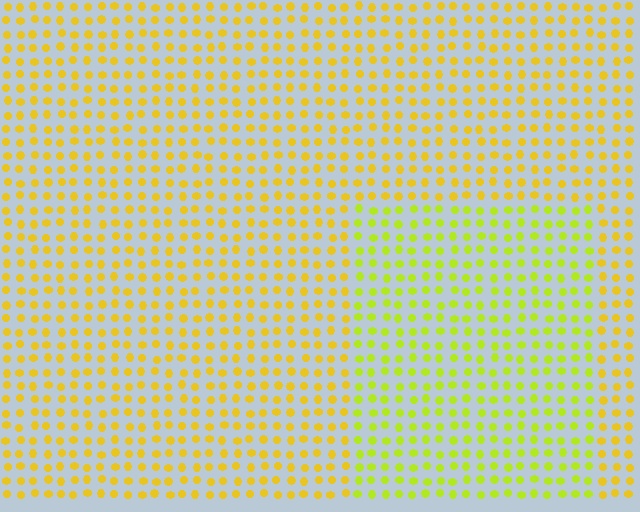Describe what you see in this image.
The image is filled with small yellow elements in a uniform arrangement. A rectangle-shaped region is visible where the elements are tinted to a slightly different hue, forming a subtle color boundary.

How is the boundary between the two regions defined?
The boundary is defined purely by a slight shift in hue (about 27 degrees). Spacing, size, and orientation are identical on both sides.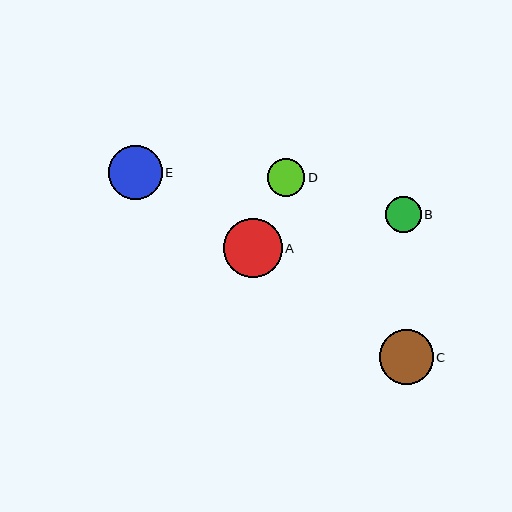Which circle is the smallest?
Circle B is the smallest with a size of approximately 36 pixels.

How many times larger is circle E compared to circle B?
Circle E is approximately 1.5 times the size of circle B.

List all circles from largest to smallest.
From largest to smallest: A, C, E, D, B.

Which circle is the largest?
Circle A is the largest with a size of approximately 59 pixels.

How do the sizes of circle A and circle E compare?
Circle A and circle E are approximately the same size.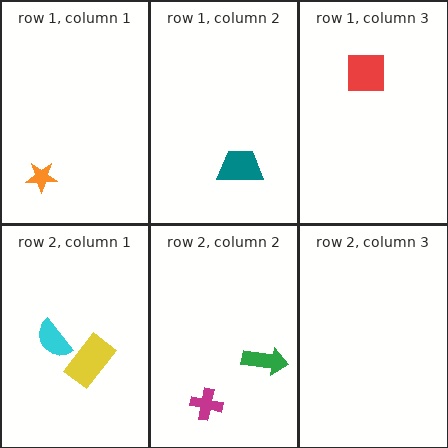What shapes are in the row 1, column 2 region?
The teal trapezoid.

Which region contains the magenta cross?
The row 2, column 2 region.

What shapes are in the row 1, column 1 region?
The orange star.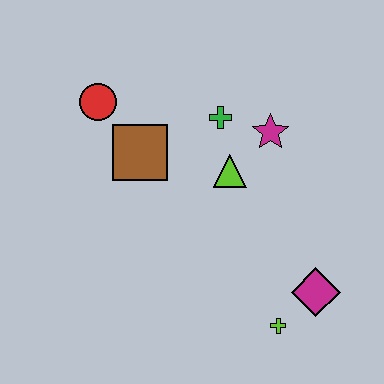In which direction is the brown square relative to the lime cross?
The brown square is above the lime cross.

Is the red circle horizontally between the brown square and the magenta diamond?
No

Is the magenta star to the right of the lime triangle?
Yes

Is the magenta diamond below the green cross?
Yes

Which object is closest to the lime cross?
The magenta diamond is closest to the lime cross.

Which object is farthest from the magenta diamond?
The red circle is farthest from the magenta diamond.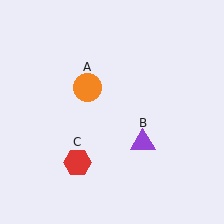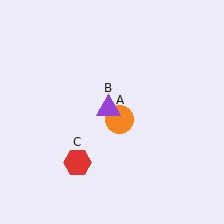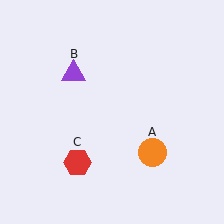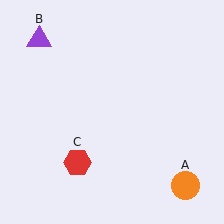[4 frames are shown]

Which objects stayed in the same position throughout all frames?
Red hexagon (object C) remained stationary.